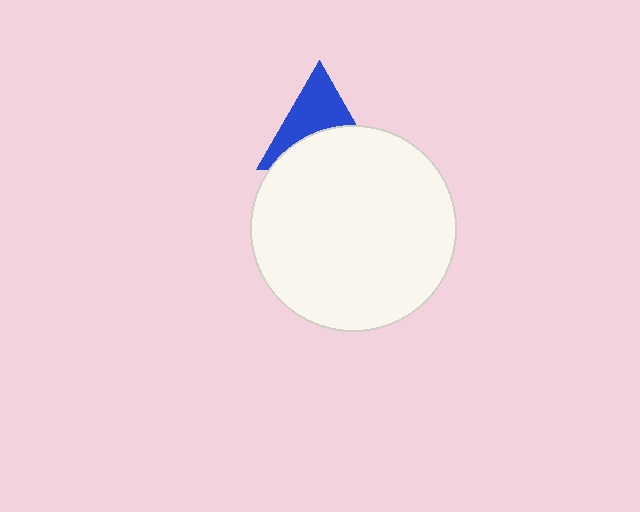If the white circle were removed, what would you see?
You would see the complete blue triangle.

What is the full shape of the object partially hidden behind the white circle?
The partially hidden object is a blue triangle.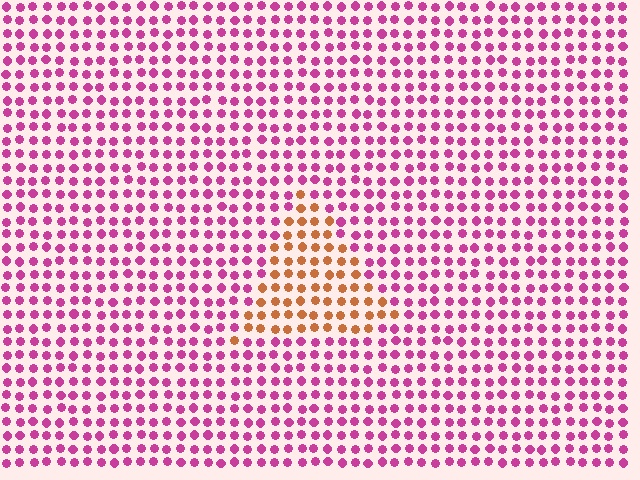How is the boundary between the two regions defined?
The boundary is defined purely by a slight shift in hue (about 64 degrees). Spacing, size, and orientation are identical on both sides.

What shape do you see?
I see a triangle.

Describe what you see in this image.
The image is filled with small magenta elements in a uniform arrangement. A triangle-shaped region is visible where the elements are tinted to a slightly different hue, forming a subtle color boundary.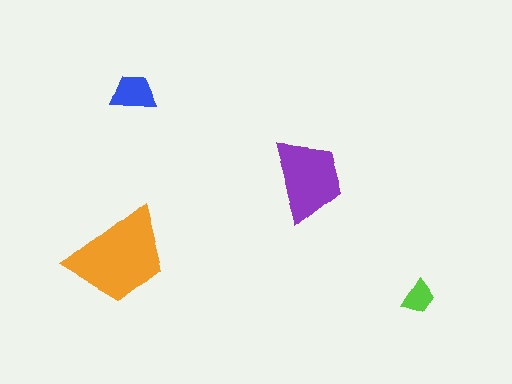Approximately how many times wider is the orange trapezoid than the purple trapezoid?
About 1.5 times wider.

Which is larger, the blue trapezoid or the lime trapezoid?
The blue one.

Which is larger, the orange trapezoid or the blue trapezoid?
The orange one.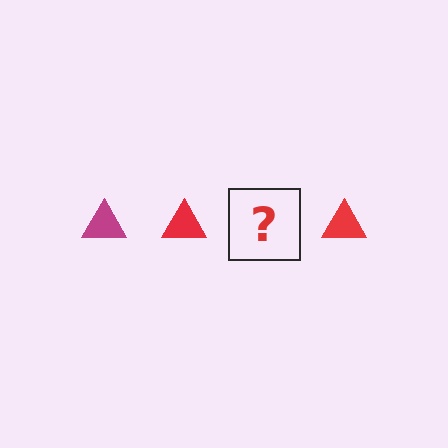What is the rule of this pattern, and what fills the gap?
The rule is that the pattern cycles through magenta, red triangles. The gap should be filled with a magenta triangle.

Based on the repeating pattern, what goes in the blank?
The blank should be a magenta triangle.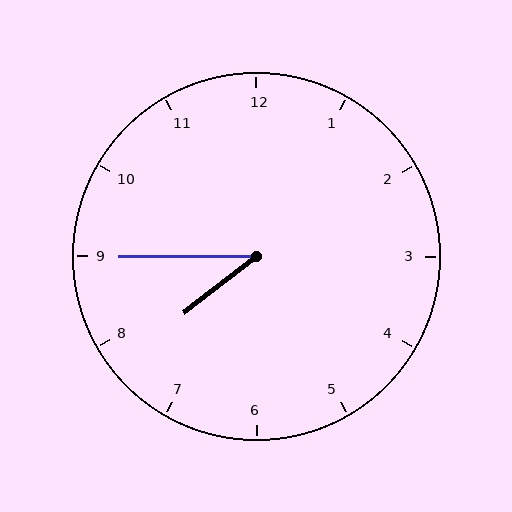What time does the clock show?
7:45.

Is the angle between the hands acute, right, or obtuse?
It is acute.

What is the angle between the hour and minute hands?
Approximately 38 degrees.